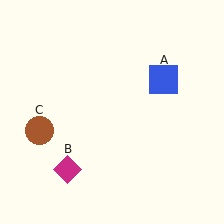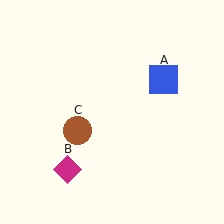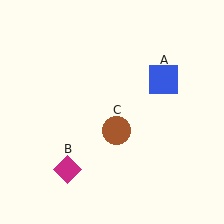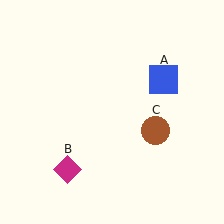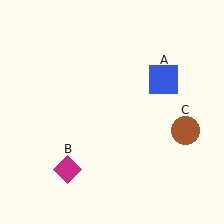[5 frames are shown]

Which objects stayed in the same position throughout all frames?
Blue square (object A) and magenta diamond (object B) remained stationary.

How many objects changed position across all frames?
1 object changed position: brown circle (object C).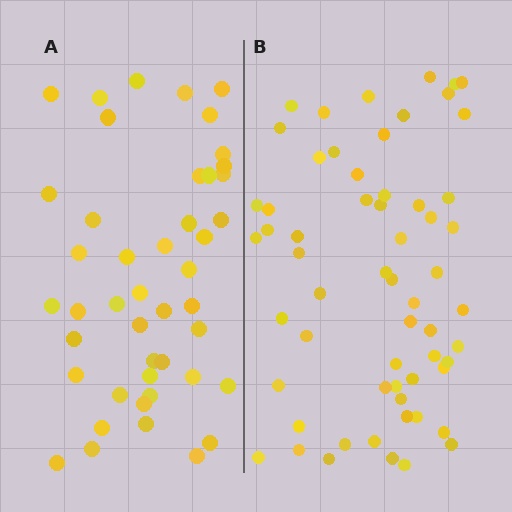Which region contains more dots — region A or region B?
Region B (the right region) has more dots.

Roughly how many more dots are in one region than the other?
Region B has approximately 15 more dots than region A.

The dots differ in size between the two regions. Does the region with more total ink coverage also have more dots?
No. Region A has more total ink coverage because its dots are larger, but region B actually contains more individual dots. Total area can be misleading — the number of items is what matters here.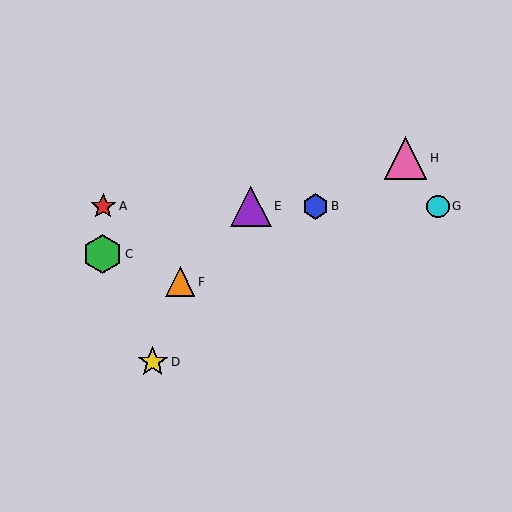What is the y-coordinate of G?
Object G is at y≈206.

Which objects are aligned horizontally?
Objects A, B, E, G are aligned horizontally.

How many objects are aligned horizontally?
4 objects (A, B, E, G) are aligned horizontally.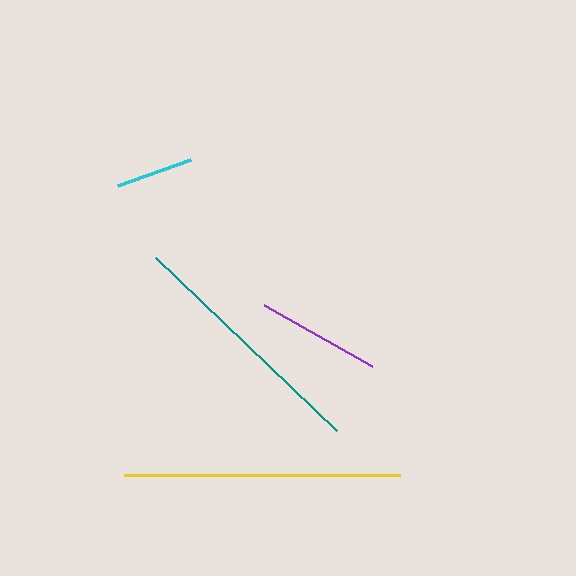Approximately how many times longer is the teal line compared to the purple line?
The teal line is approximately 2.0 times the length of the purple line.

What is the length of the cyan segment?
The cyan segment is approximately 78 pixels long.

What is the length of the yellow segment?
The yellow segment is approximately 276 pixels long.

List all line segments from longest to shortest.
From longest to shortest: yellow, teal, purple, cyan.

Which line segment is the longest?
The yellow line is the longest at approximately 276 pixels.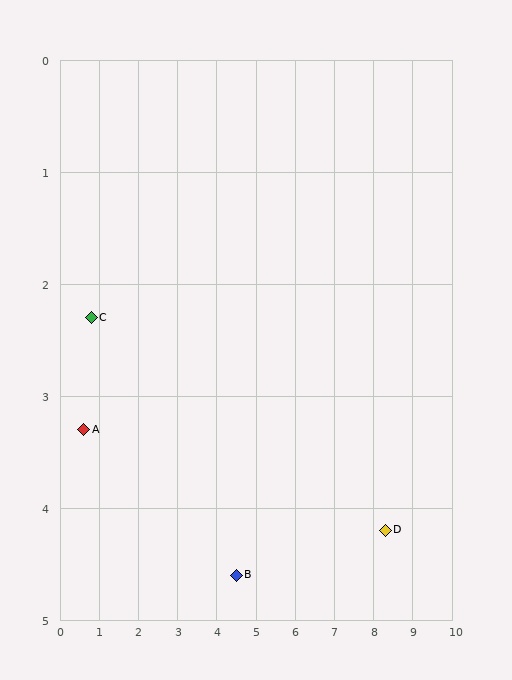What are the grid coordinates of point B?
Point B is at approximately (4.5, 4.6).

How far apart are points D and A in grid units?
Points D and A are about 7.8 grid units apart.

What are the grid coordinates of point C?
Point C is at approximately (0.8, 2.3).